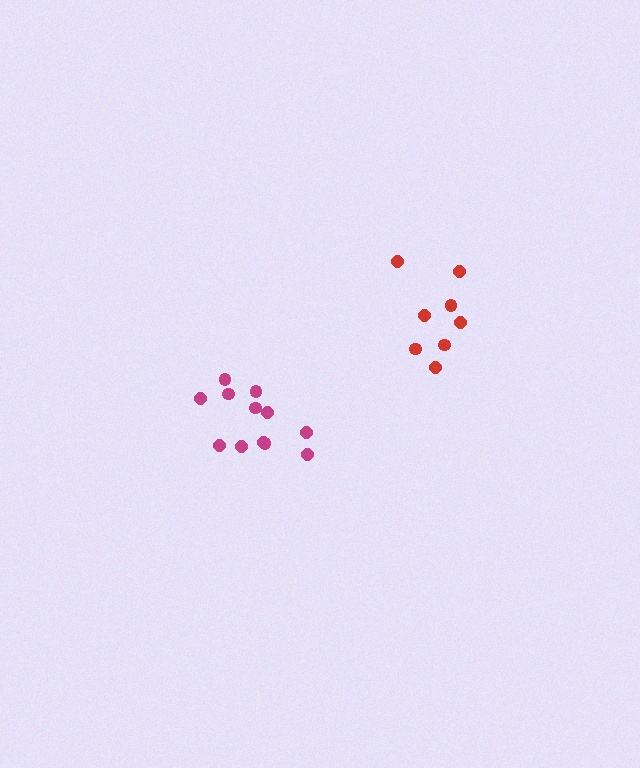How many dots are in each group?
Group 1: 12 dots, Group 2: 8 dots (20 total).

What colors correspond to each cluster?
The clusters are colored: magenta, red.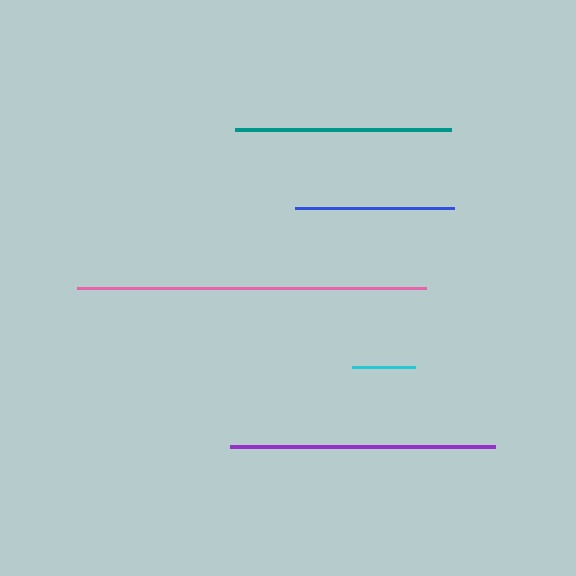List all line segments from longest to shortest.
From longest to shortest: pink, purple, teal, blue, cyan.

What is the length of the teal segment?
The teal segment is approximately 216 pixels long.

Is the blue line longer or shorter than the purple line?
The purple line is longer than the blue line.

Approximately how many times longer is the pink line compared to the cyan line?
The pink line is approximately 5.5 times the length of the cyan line.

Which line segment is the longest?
The pink line is the longest at approximately 349 pixels.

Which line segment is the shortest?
The cyan line is the shortest at approximately 63 pixels.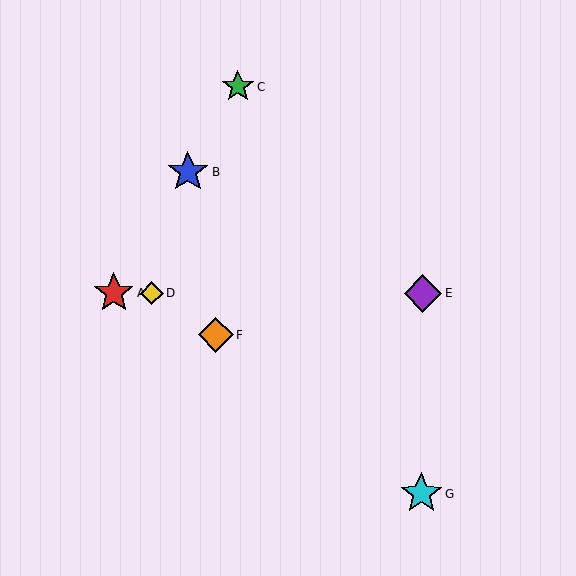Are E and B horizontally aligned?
No, E is at y≈293 and B is at y≈172.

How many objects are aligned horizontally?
3 objects (A, D, E) are aligned horizontally.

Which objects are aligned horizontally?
Objects A, D, E are aligned horizontally.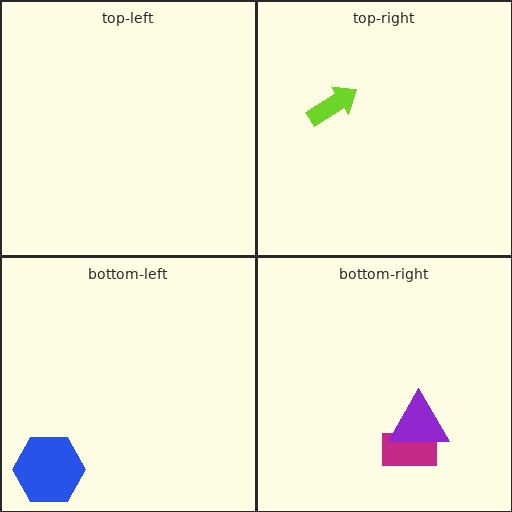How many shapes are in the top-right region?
1.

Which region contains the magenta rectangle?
The bottom-right region.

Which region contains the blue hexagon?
The bottom-left region.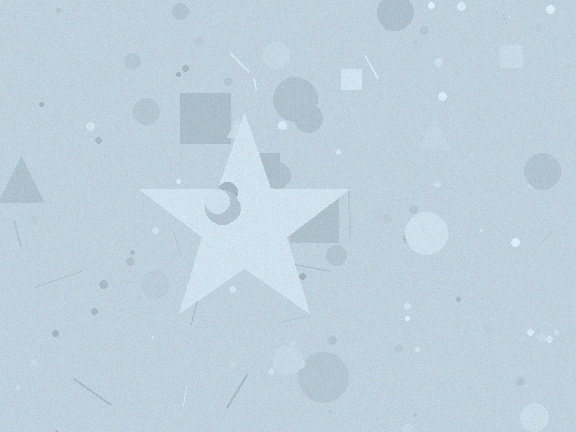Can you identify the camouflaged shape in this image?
The camouflaged shape is a star.